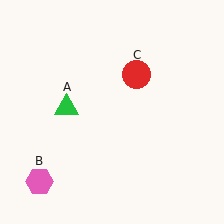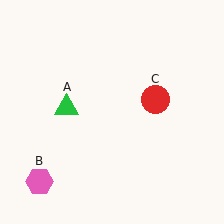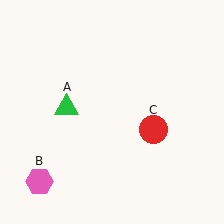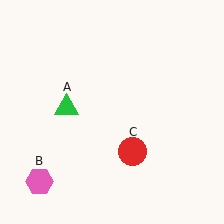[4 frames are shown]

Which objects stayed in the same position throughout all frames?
Green triangle (object A) and pink hexagon (object B) remained stationary.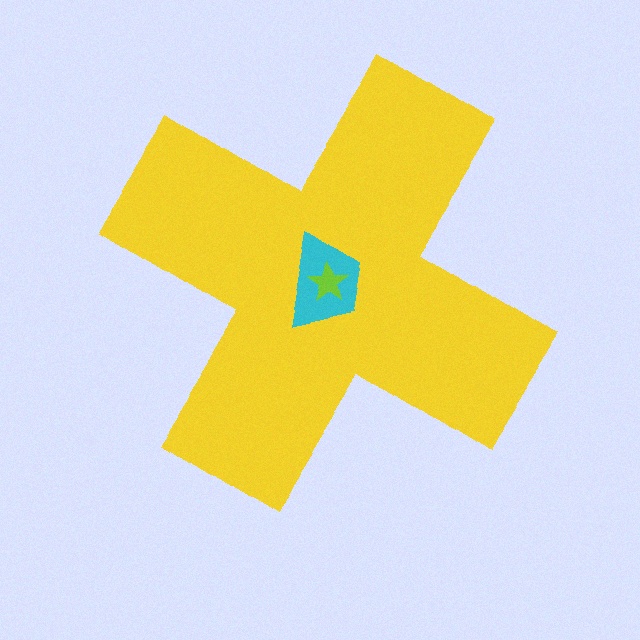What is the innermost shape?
The lime star.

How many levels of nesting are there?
3.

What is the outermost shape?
The yellow cross.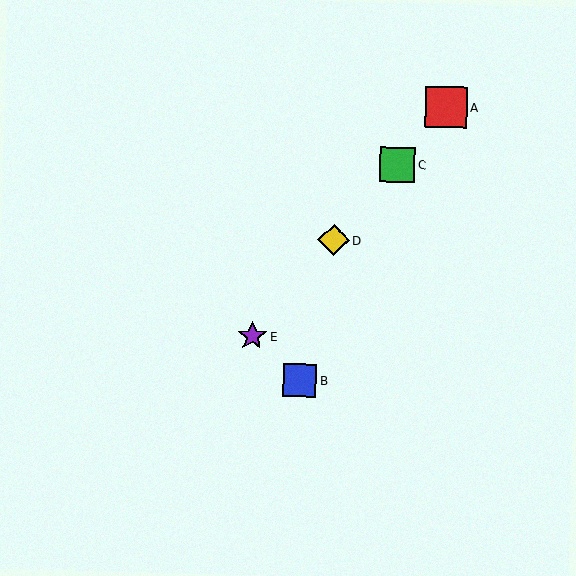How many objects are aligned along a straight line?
4 objects (A, C, D, E) are aligned along a straight line.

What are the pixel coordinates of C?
Object C is at (397, 165).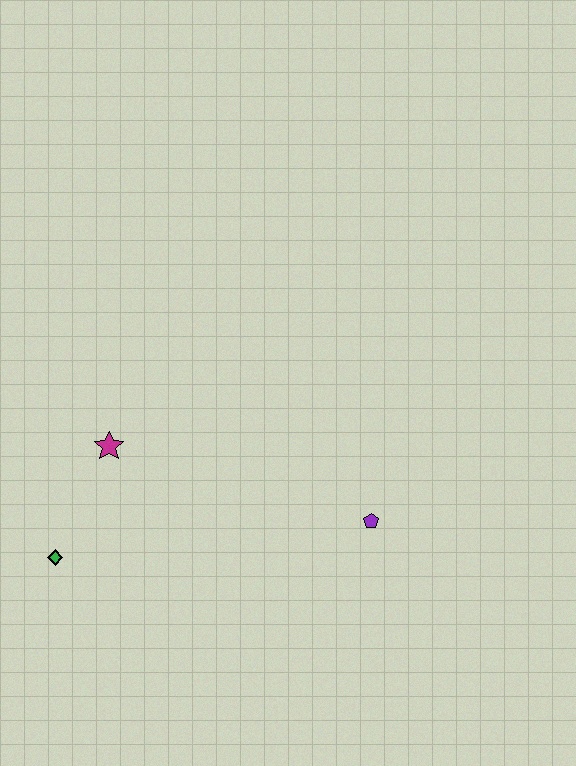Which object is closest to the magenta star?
The green diamond is closest to the magenta star.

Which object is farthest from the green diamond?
The purple pentagon is farthest from the green diamond.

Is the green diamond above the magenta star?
No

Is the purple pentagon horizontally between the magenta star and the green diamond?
No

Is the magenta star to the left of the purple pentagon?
Yes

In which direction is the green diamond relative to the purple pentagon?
The green diamond is to the left of the purple pentagon.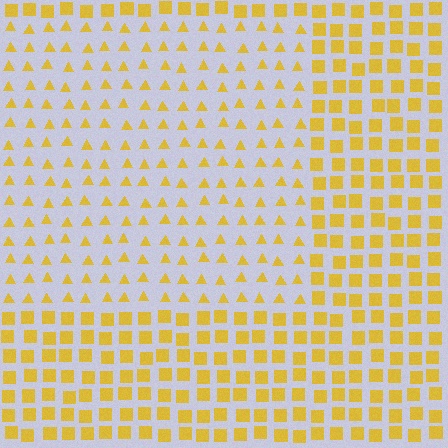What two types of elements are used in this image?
The image uses triangles inside the rectangle region and squares outside it.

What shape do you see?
I see a rectangle.